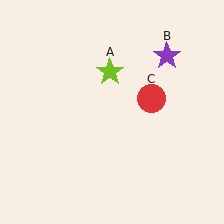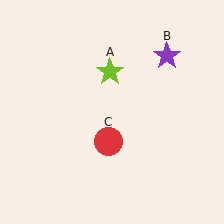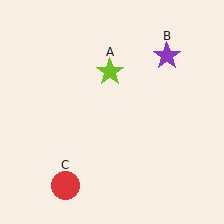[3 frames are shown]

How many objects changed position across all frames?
1 object changed position: red circle (object C).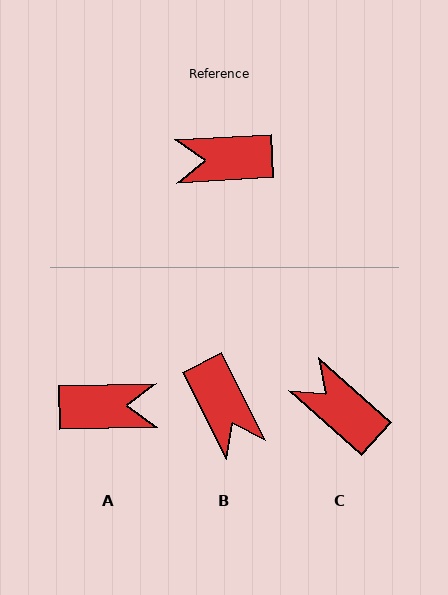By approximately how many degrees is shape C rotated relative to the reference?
Approximately 45 degrees clockwise.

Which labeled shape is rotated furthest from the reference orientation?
A, about 178 degrees away.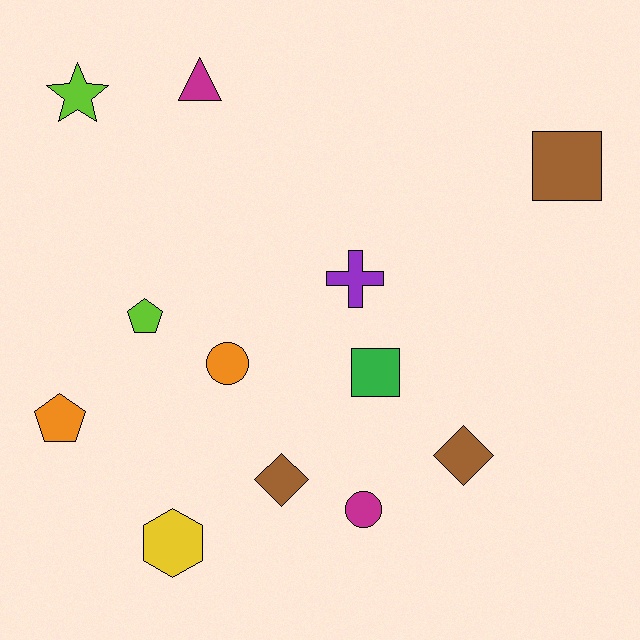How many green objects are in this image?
There is 1 green object.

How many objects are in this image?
There are 12 objects.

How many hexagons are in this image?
There is 1 hexagon.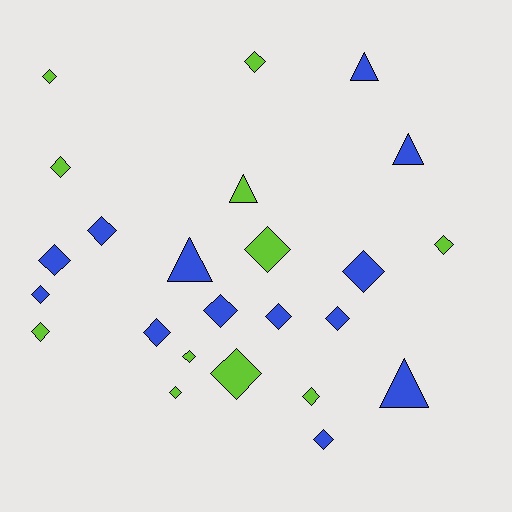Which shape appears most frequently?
Diamond, with 19 objects.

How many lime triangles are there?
There is 1 lime triangle.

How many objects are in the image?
There are 24 objects.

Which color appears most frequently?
Blue, with 13 objects.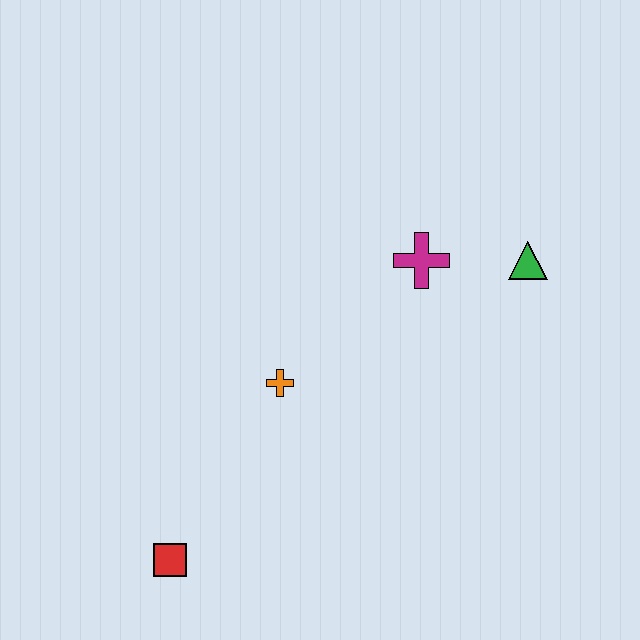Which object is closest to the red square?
The orange cross is closest to the red square.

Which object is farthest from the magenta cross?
The red square is farthest from the magenta cross.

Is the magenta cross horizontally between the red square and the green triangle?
Yes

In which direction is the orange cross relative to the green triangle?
The orange cross is to the left of the green triangle.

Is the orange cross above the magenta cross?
No